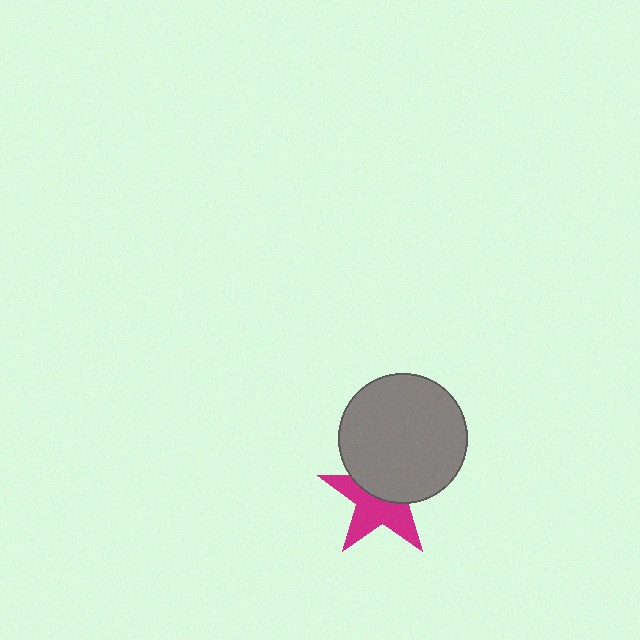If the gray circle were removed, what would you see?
You would see the complete magenta star.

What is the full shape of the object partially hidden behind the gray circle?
The partially hidden object is a magenta star.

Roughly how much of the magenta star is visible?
About half of it is visible (roughly 53%).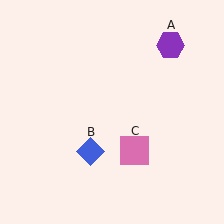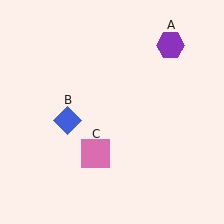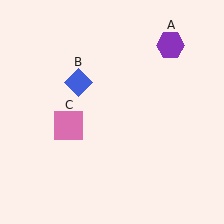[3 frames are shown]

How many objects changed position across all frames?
2 objects changed position: blue diamond (object B), pink square (object C).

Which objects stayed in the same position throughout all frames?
Purple hexagon (object A) remained stationary.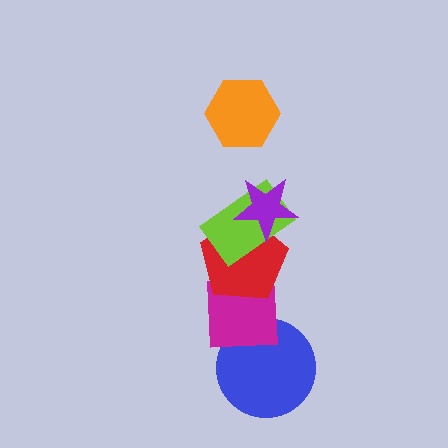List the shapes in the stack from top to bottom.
From top to bottom: the orange hexagon, the purple star, the lime rectangle, the red pentagon, the magenta square, the blue circle.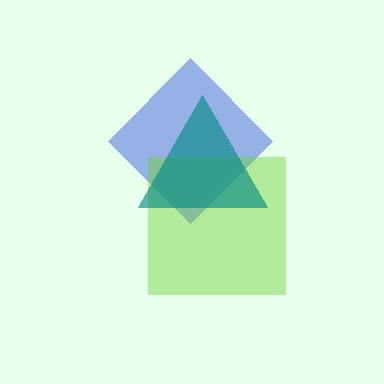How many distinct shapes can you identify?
There are 3 distinct shapes: a blue diamond, a lime square, a teal triangle.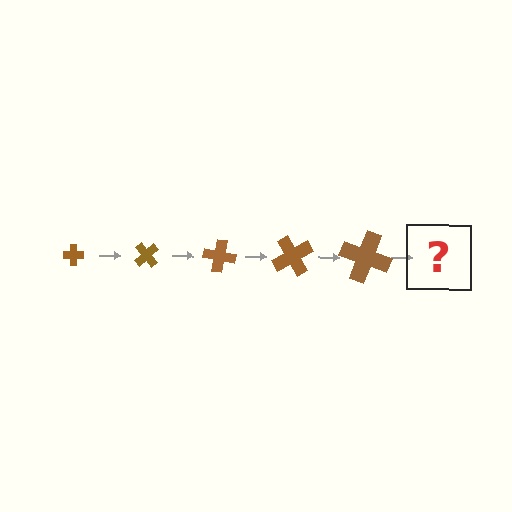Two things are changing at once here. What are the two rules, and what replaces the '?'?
The two rules are that the cross grows larger each step and it rotates 50 degrees each step. The '?' should be a cross, larger than the previous one and rotated 250 degrees from the start.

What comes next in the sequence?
The next element should be a cross, larger than the previous one and rotated 250 degrees from the start.